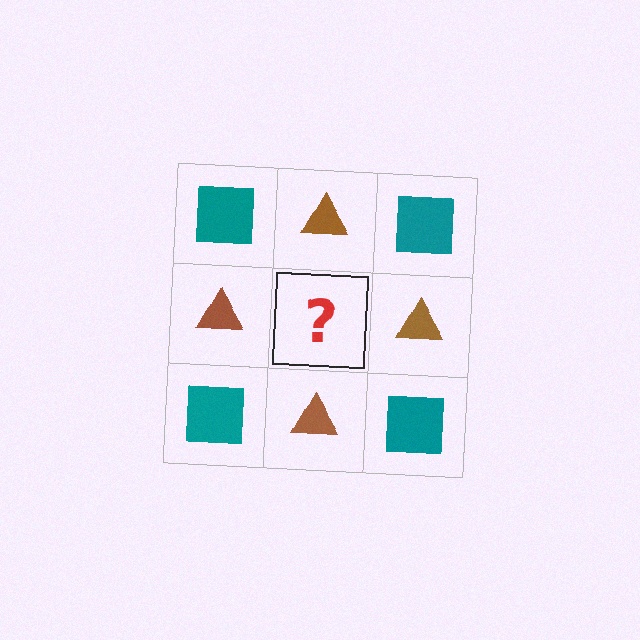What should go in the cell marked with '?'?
The missing cell should contain a teal square.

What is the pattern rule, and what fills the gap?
The rule is that it alternates teal square and brown triangle in a checkerboard pattern. The gap should be filled with a teal square.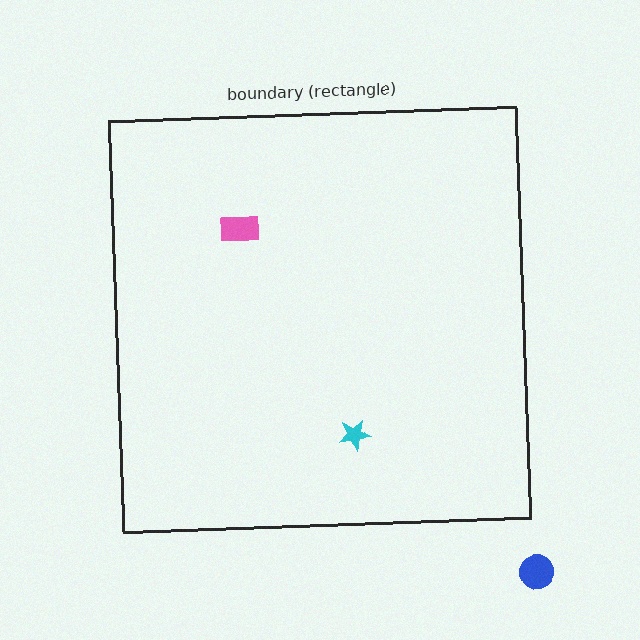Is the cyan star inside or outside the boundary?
Inside.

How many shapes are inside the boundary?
2 inside, 1 outside.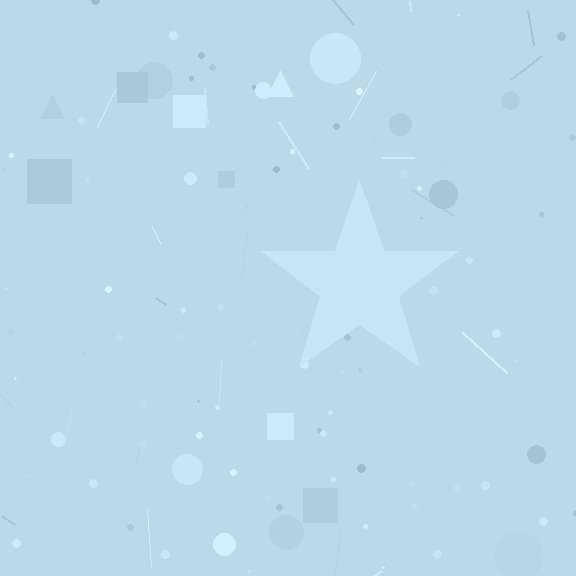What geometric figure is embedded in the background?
A star is embedded in the background.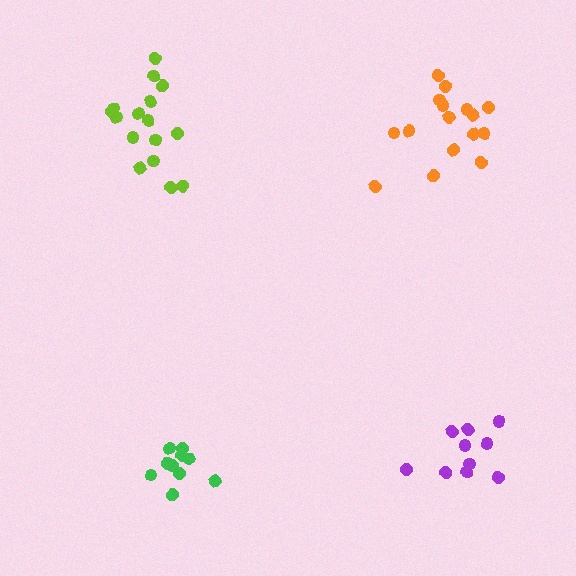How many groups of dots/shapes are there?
There are 4 groups.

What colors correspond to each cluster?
The clusters are colored: green, orange, lime, purple.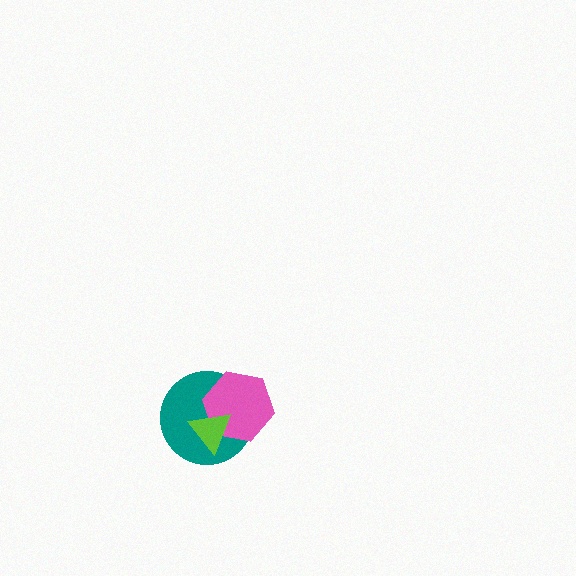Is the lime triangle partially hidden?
No, no other shape covers it.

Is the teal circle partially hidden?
Yes, it is partially covered by another shape.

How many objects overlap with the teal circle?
2 objects overlap with the teal circle.